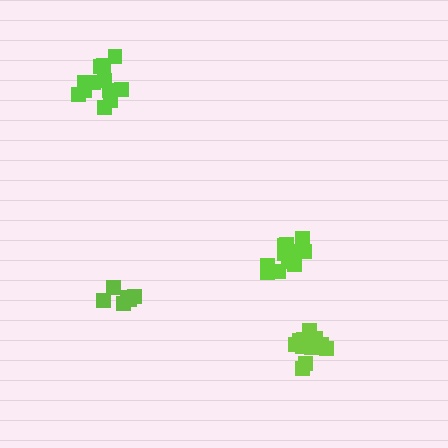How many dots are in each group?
Group 1: 6 dots, Group 2: 12 dots, Group 3: 12 dots, Group 4: 11 dots (41 total).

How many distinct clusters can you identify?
There are 4 distinct clusters.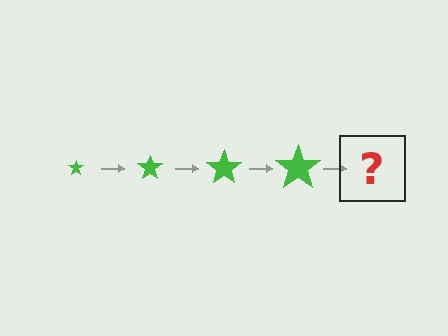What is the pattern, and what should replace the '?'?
The pattern is that the star gets progressively larger each step. The '?' should be a green star, larger than the previous one.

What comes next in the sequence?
The next element should be a green star, larger than the previous one.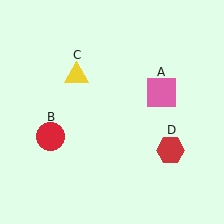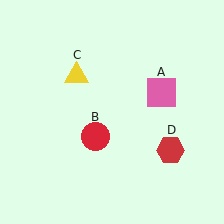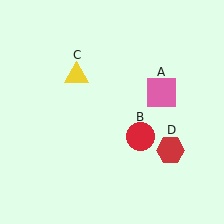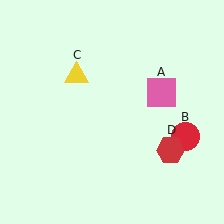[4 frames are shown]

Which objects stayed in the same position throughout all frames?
Pink square (object A) and yellow triangle (object C) and red hexagon (object D) remained stationary.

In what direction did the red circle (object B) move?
The red circle (object B) moved right.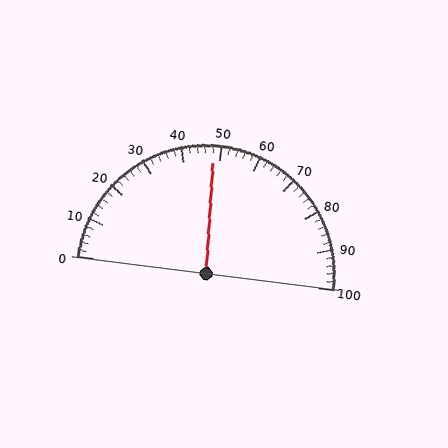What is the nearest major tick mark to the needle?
The nearest major tick mark is 50.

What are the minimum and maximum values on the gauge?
The gauge ranges from 0 to 100.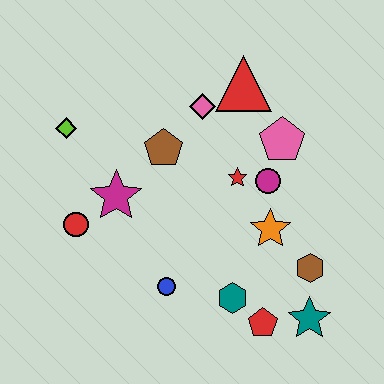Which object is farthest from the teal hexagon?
The lime diamond is farthest from the teal hexagon.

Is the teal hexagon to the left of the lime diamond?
No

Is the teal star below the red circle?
Yes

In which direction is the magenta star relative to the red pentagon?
The magenta star is to the left of the red pentagon.